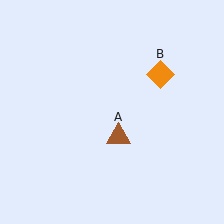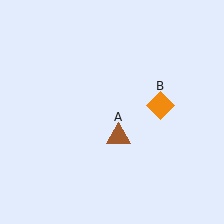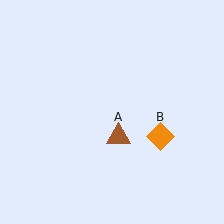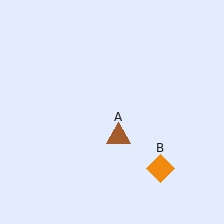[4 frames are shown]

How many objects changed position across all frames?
1 object changed position: orange diamond (object B).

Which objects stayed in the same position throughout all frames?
Brown triangle (object A) remained stationary.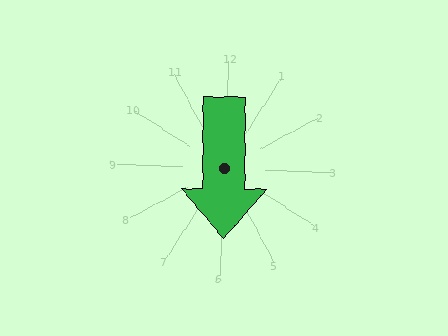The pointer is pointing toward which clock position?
Roughly 6 o'clock.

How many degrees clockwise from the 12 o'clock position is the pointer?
Approximately 178 degrees.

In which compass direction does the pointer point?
South.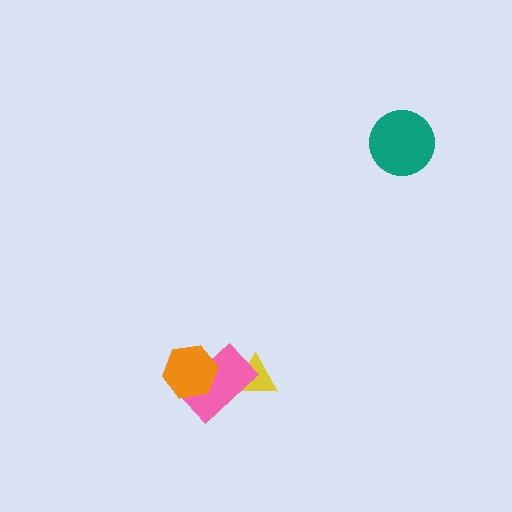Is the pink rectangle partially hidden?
Yes, it is partially covered by another shape.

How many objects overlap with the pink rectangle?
2 objects overlap with the pink rectangle.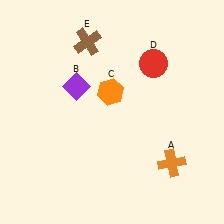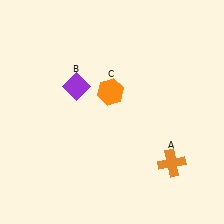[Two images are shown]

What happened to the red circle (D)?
The red circle (D) was removed in Image 2. It was in the top-right area of Image 1.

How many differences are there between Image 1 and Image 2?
There are 2 differences between the two images.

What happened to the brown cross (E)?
The brown cross (E) was removed in Image 2. It was in the top-left area of Image 1.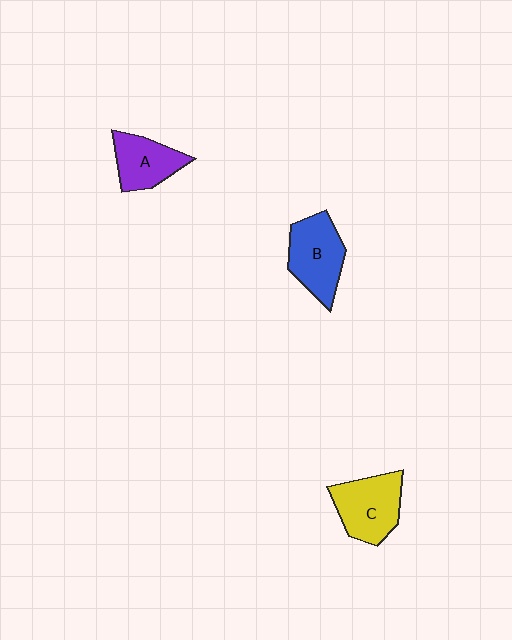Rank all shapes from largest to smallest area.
From largest to smallest: C (yellow), B (blue), A (purple).